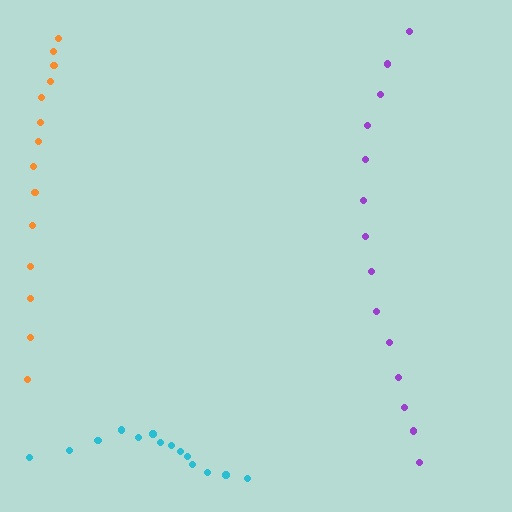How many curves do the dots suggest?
There are 3 distinct paths.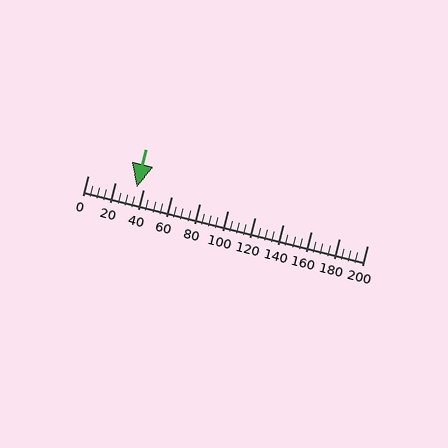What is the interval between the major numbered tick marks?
The major tick marks are spaced 20 units apart.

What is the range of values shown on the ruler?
The ruler shows values from 0 to 200.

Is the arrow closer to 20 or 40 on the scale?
The arrow is closer to 40.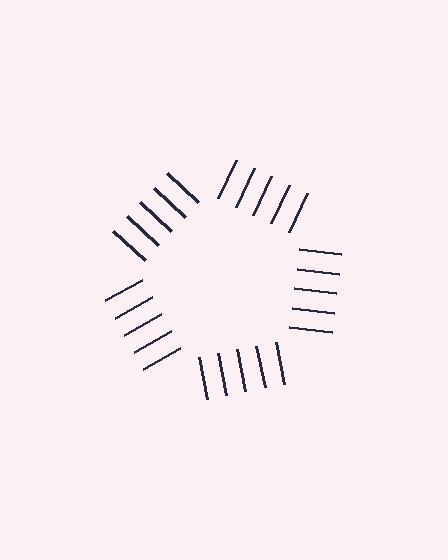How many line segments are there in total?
25 — 5 along each of the 5 edges.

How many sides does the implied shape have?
5 sides — the line-ends trace a pentagon.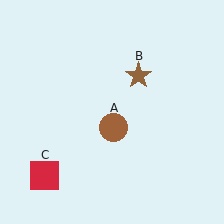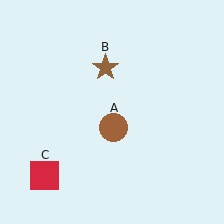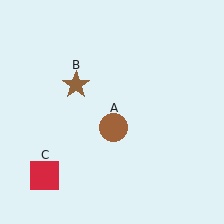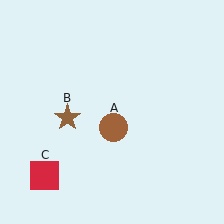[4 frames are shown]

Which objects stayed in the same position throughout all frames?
Brown circle (object A) and red square (object C) remained stationary.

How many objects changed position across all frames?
1 object changed position: brown star (object B).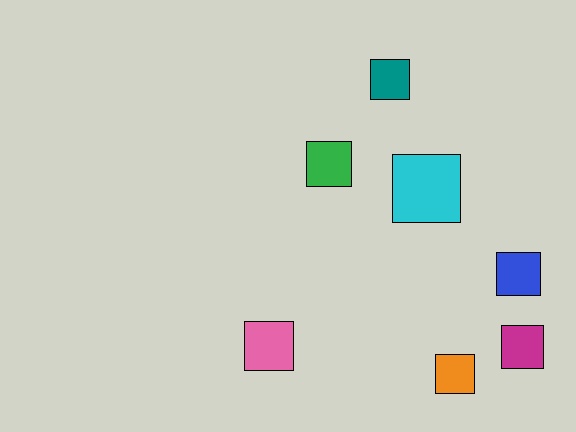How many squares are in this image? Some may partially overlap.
There are 7 squares.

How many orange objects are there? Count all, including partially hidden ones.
There is 1 orange object.